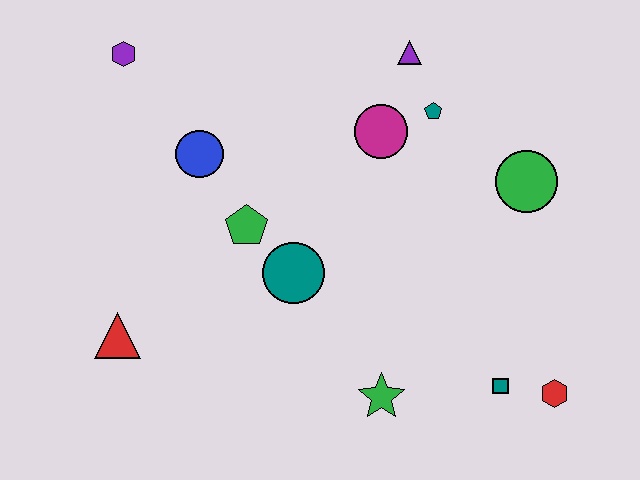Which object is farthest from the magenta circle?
The red triangle is farthest from the magenta circle.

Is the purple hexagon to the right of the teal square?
No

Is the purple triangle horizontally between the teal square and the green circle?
No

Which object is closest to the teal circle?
The green pentagon is closest to the teal circle.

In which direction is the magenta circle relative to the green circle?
The magenta circle is to the left of the green circle.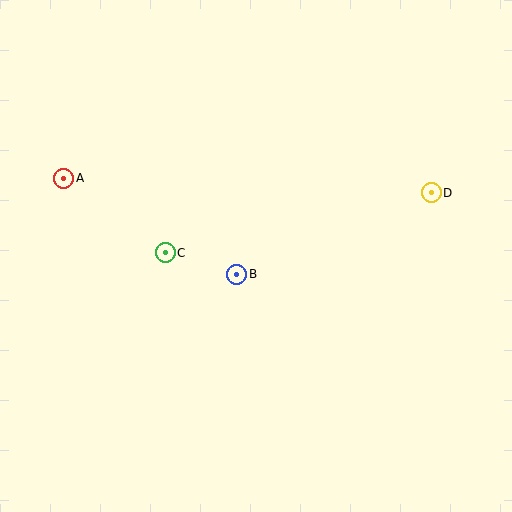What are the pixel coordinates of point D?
Point D is at (431, 193).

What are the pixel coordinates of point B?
Point B is at (237, 274).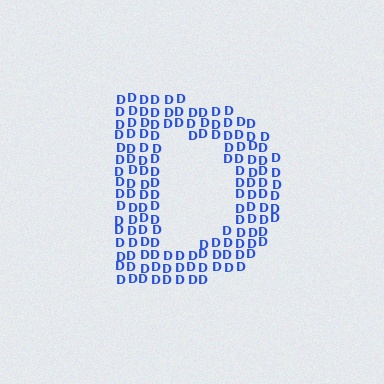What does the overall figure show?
The overall figure shows the letter D.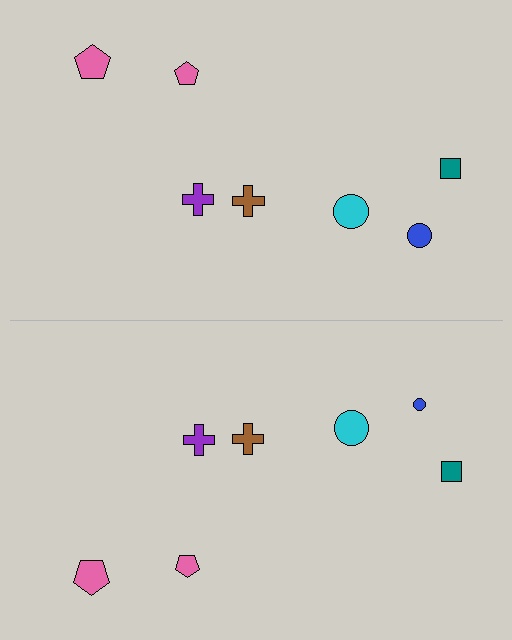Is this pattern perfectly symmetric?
No, the pattern is not perfectly symmetric. The blue circle on the bottom side has a different size than its mirror counterpart.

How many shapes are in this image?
There are 14 shapes in this image.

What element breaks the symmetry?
The blue circle on the bottom side has a different size than its mirror counterpart.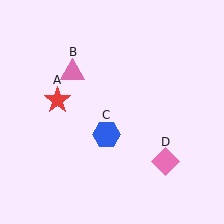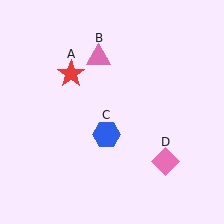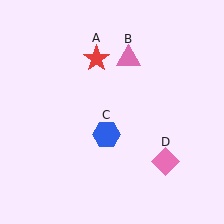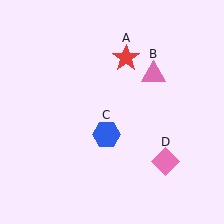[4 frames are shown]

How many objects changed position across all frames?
2 objects changed position: red star (object A), pink triangle (object B).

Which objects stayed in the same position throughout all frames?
Blue hexagon (object C) and pink diamond (object D) remained stationary.